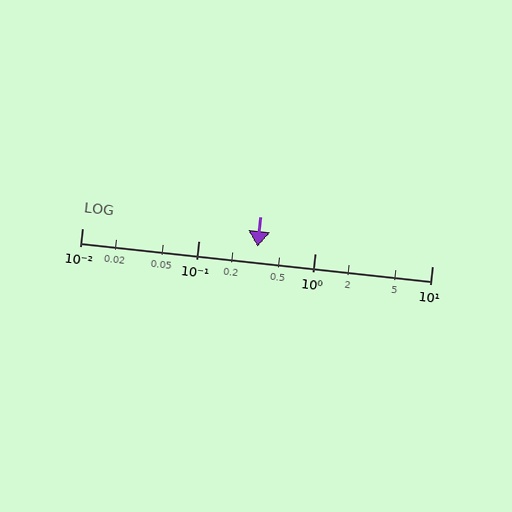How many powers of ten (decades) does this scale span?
The scale spans 3 decades, from 0.01 to 10.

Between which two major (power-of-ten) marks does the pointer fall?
The pointer is between 0.1 and 1.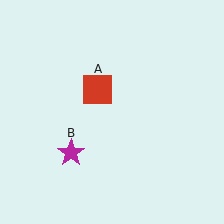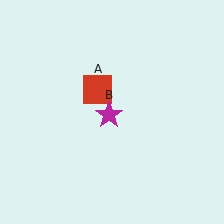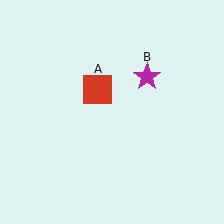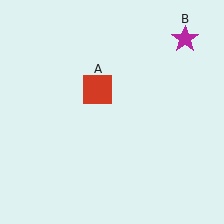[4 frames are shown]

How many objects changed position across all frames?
1 object changed position: magenta star (object B).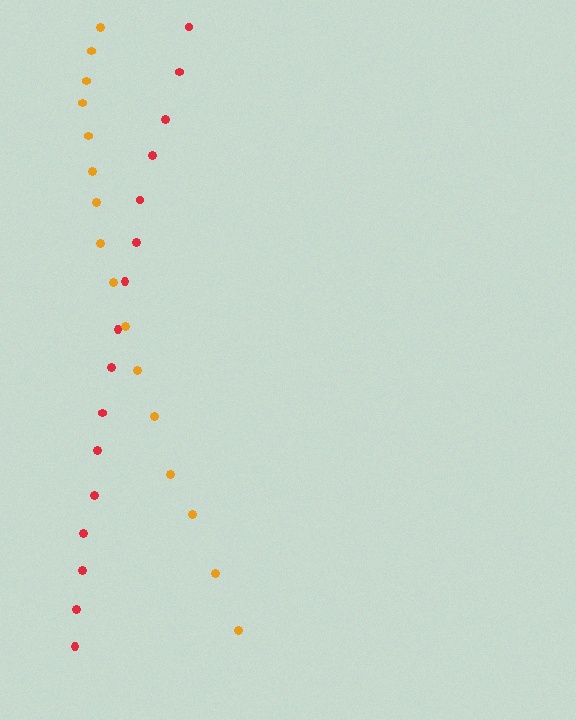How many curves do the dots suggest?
There are 2 distinct paths.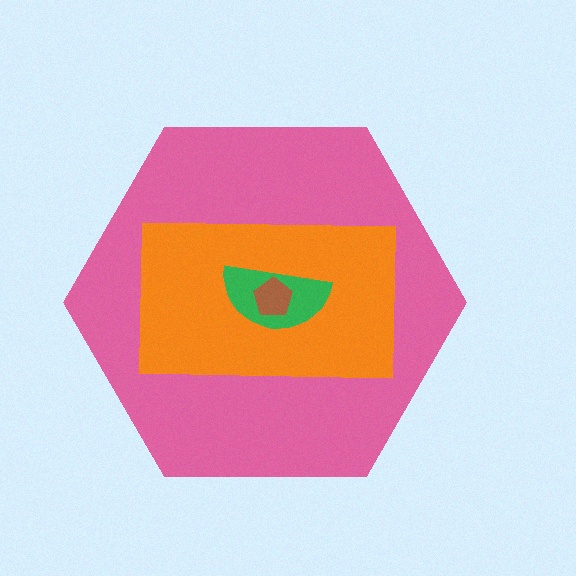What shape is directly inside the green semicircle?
The brown pentagon.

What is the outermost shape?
The pink hexagon.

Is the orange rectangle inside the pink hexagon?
Yes.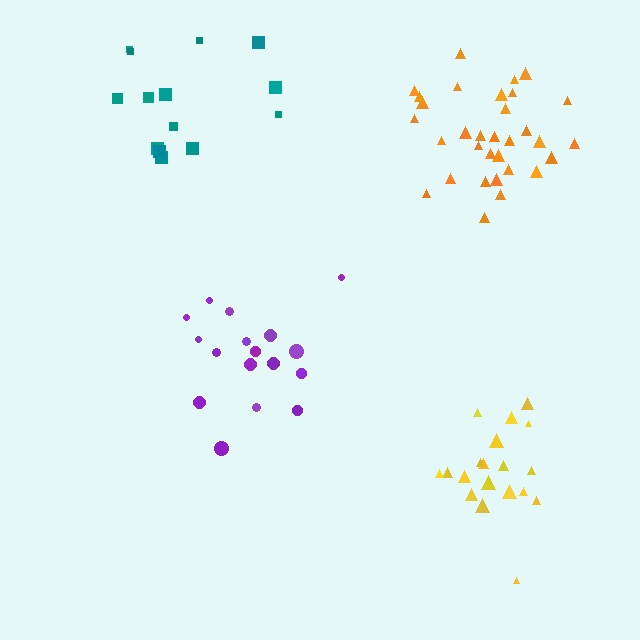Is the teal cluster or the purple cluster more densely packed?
Purple.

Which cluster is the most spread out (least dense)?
Teal.